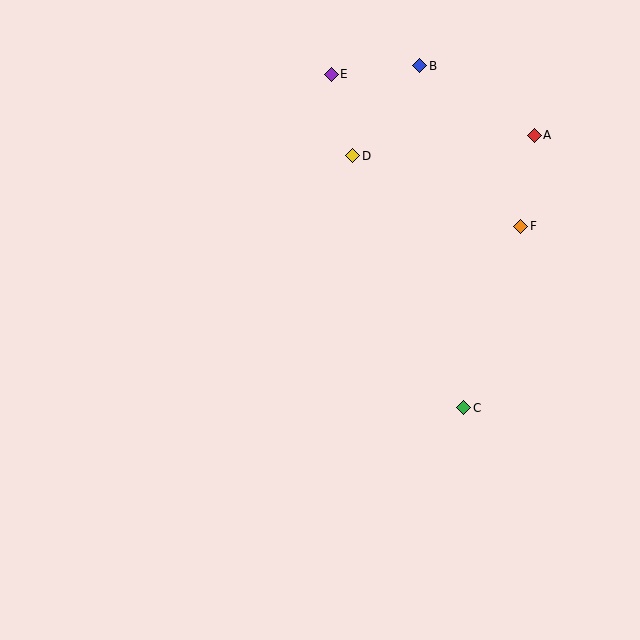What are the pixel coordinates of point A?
Point A is at (534, 136).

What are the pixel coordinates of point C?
Point C is at (464, 408).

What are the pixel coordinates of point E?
Point E is at (331, 74).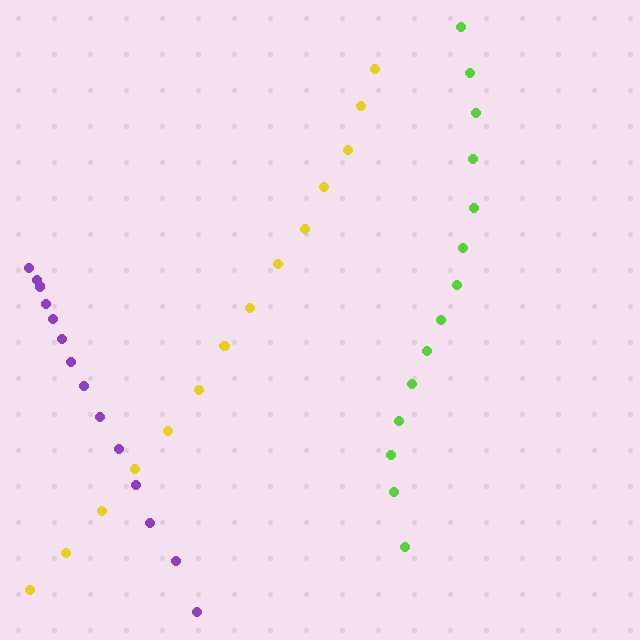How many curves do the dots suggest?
There are 3 distinct paths.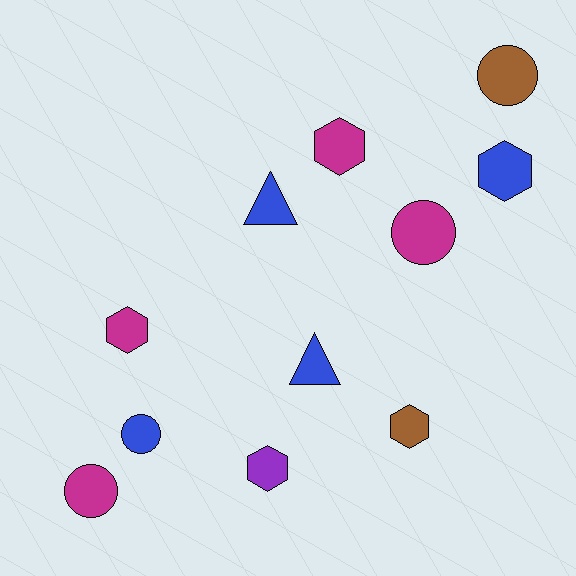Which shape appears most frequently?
Hexagon, with 5 objects.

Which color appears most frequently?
Blue, with 4 objects.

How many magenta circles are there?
There are 2 magenta circles.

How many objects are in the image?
There are 11 objects.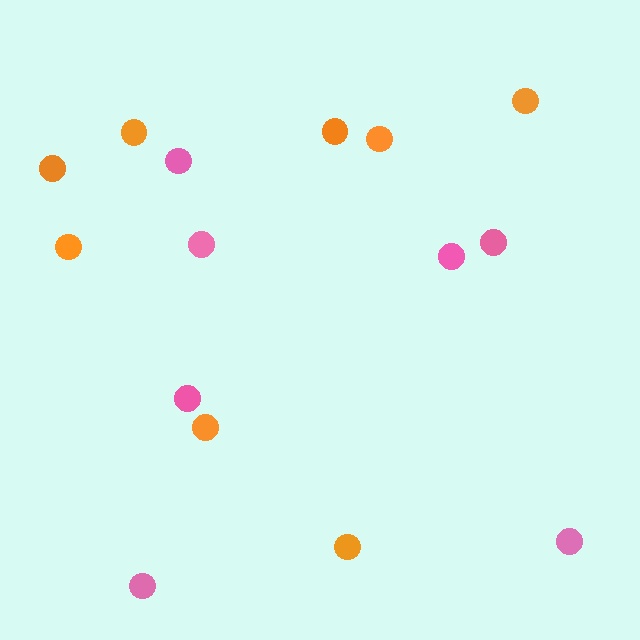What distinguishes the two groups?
There are 2 groups: one group of pink circles (7) and one group of orange circles (8).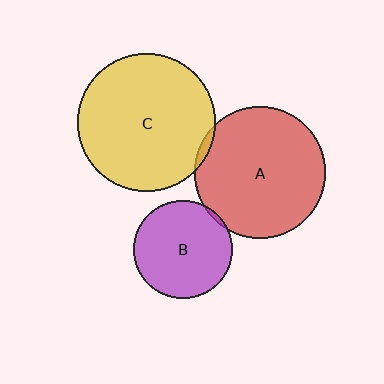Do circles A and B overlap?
Yes.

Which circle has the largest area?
Circle C (yellow).